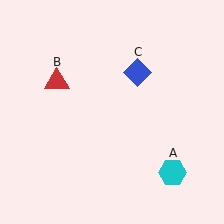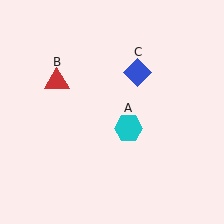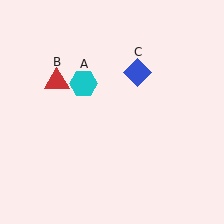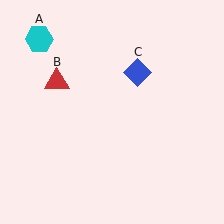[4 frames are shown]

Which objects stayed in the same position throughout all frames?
Red triangle (object B) and blue diamond (object C) remained stationary.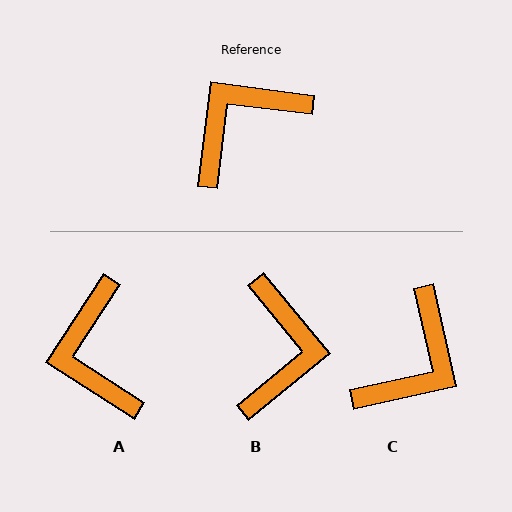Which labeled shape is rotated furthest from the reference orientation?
C, about 160 degrees away.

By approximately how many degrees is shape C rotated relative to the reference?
Approximately 160 degrees clockwise.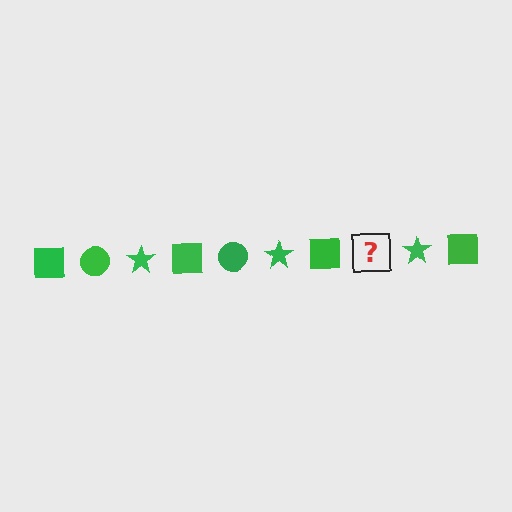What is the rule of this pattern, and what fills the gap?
The rule is that the pattern cycles through square, circle, star shapes in green. The gap should be filled with a green circle.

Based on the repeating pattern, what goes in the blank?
The blank should be a green circle.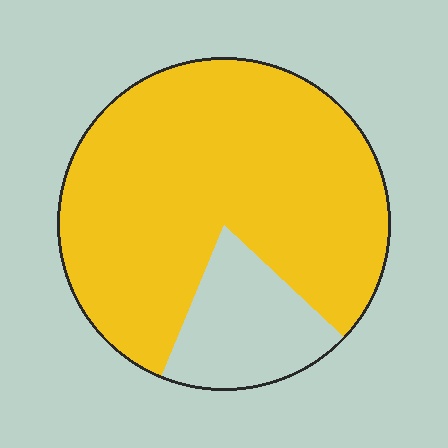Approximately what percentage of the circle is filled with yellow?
Approximately 80%.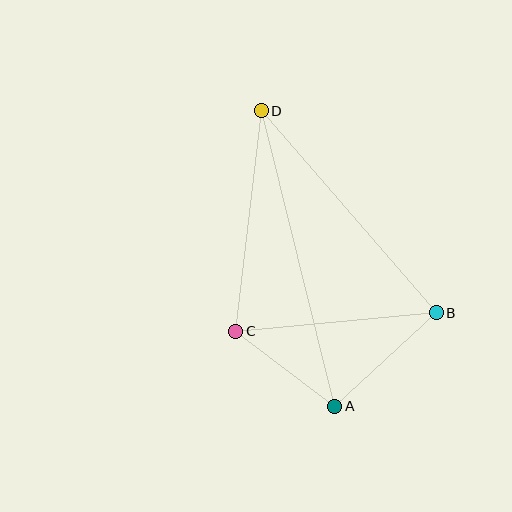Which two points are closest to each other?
Points A and C are closest to each other.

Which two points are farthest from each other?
Points A and D are farthest from each other.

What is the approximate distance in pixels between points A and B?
The distance between A and B is approximately 138 pixels.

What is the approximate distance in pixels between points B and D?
The distance between B and D is approximately 267 pixels.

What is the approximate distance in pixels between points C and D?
The distance between C and D is approximately 222 pixels.